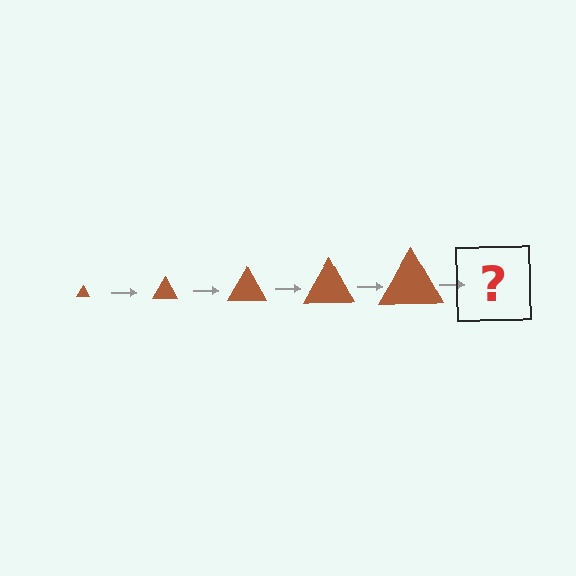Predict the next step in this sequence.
The next step is a brown triangle, larger than the previous one.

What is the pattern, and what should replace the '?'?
The pattern is that the triangle gets progressively larger each step. The '?' should be a brown triangle, larger than the previous one.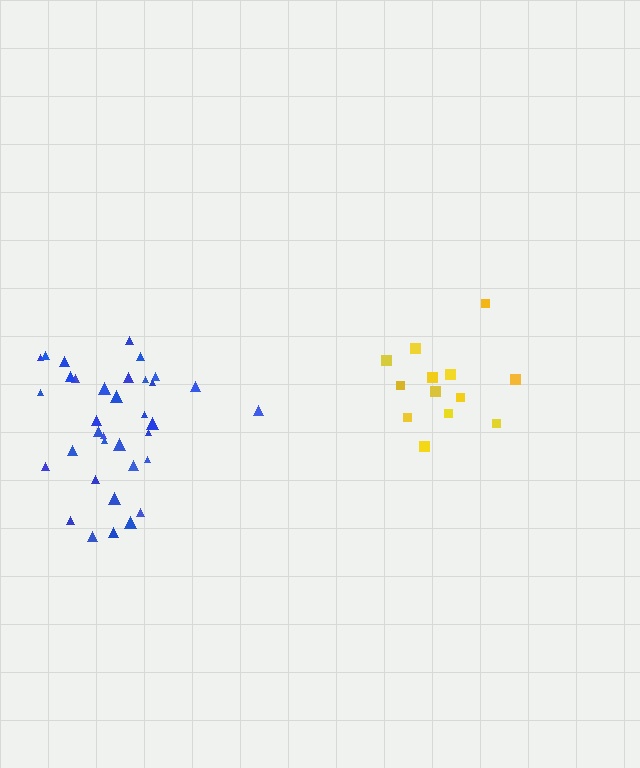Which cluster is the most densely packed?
Blue.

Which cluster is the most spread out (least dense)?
Yellow.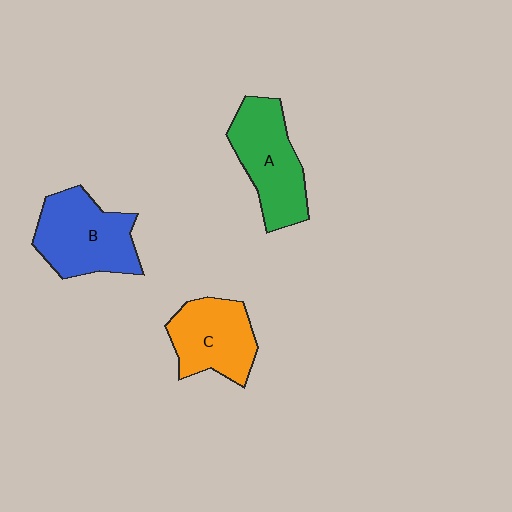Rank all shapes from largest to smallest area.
From largest to smallest: B (blue), A (green), C (orange).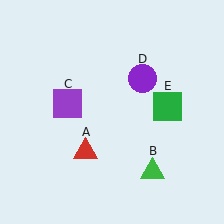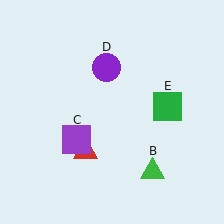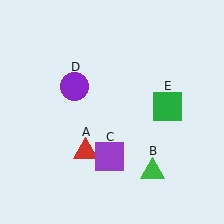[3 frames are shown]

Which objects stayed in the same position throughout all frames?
Red triangle (object A) and green triangle (object B) and green square (object E) remained stationary.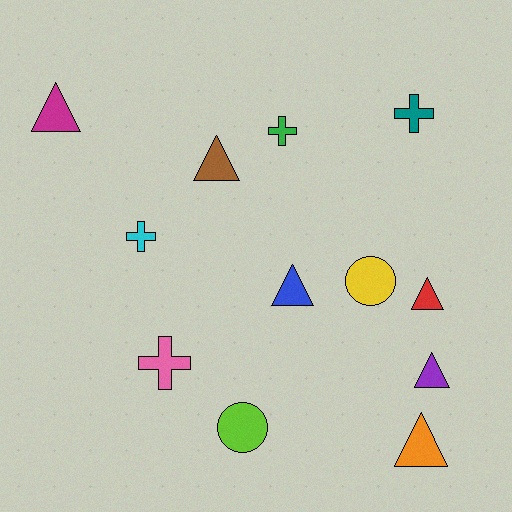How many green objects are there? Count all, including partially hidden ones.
There is 1 green object.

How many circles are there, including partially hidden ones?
There are 2 circles.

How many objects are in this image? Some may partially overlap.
There are 12 objects.